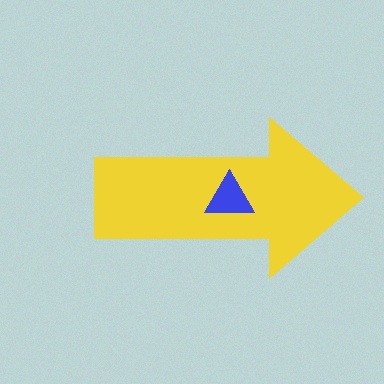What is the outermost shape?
The yellow arrow.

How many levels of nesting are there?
2.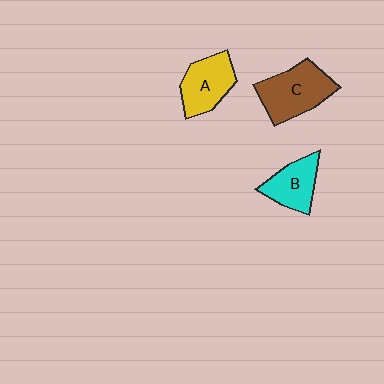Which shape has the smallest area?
Shape B (cyan).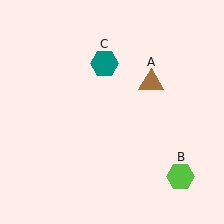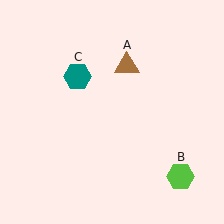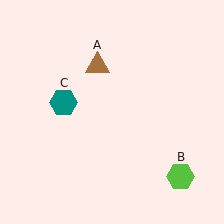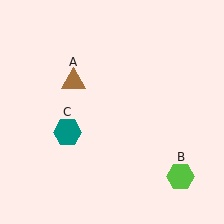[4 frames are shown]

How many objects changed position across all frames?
2 objects changed position: brown triangle (object A), teal hexagon (object C).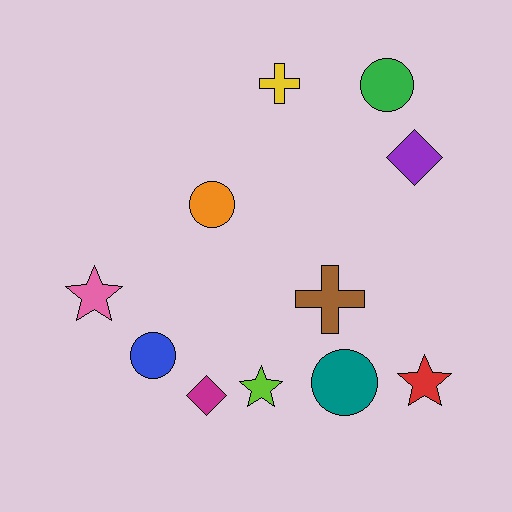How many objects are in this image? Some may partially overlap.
There are 11 objects.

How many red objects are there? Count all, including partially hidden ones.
There is 1 red object.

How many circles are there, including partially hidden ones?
There are 4 circles.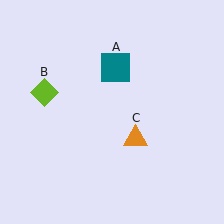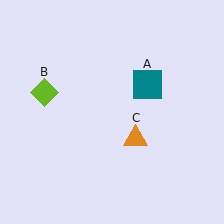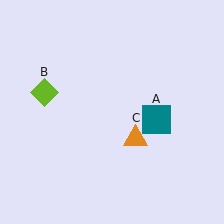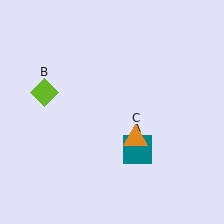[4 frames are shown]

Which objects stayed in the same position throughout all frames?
Lime diamond (object B) and orange triangle (object C) remained stationary.